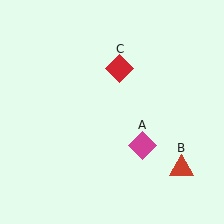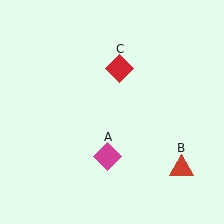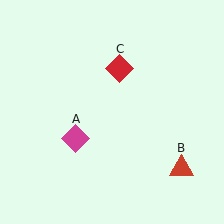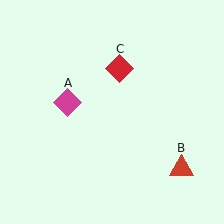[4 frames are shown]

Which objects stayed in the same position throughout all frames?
Red triangle (object B) and red diamond (object C) remained stationary.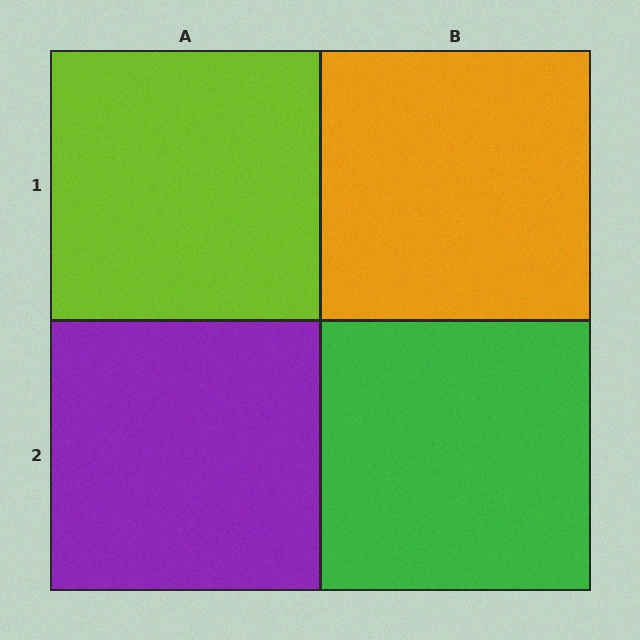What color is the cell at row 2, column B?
Green.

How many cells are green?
1 cell is green.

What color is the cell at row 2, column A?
Purple.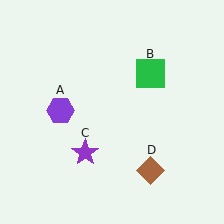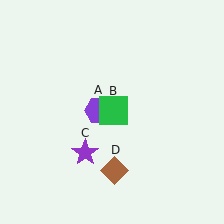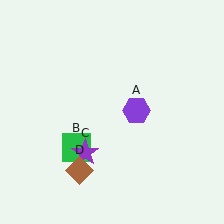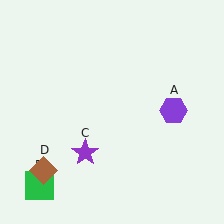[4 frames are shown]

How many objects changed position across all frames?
3 objects changed position: purple hexagon (object A), green square (object B), brown diamond (object D).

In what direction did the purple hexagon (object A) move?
The purple hexagon (object A) moved right.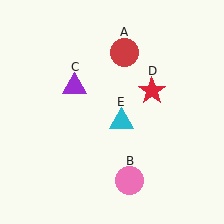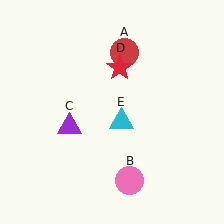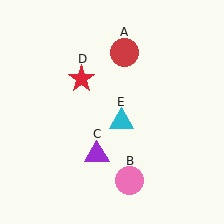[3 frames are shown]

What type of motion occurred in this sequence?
The purple triangle (object C), red star (object D) rotated counterclockwise around the center of the scene.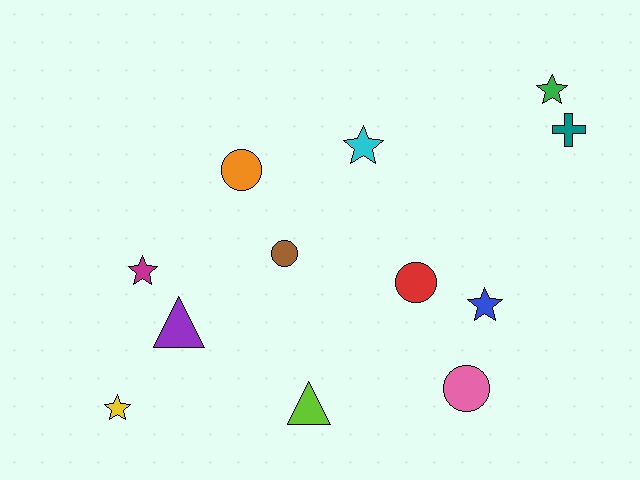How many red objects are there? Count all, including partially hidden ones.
There is 1 red object.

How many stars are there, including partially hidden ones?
There are 5 stars.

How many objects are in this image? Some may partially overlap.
There are 12 objects.